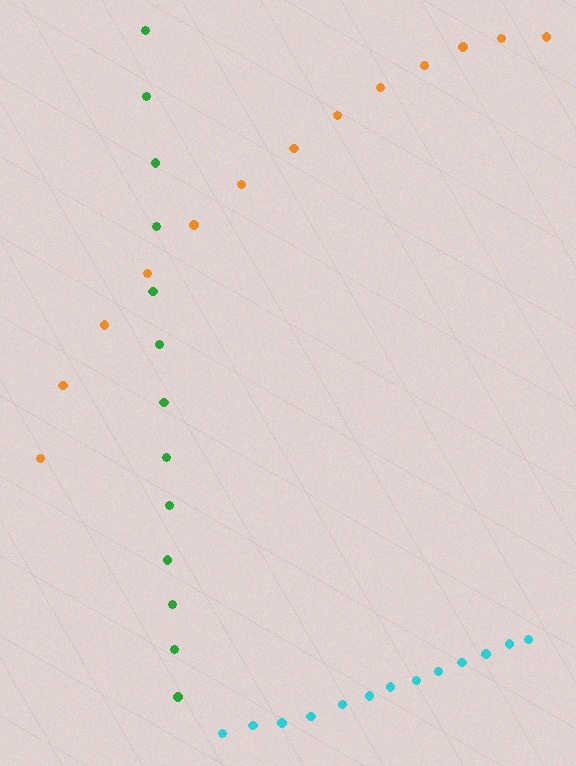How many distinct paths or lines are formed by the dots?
There are 3 distinct paths.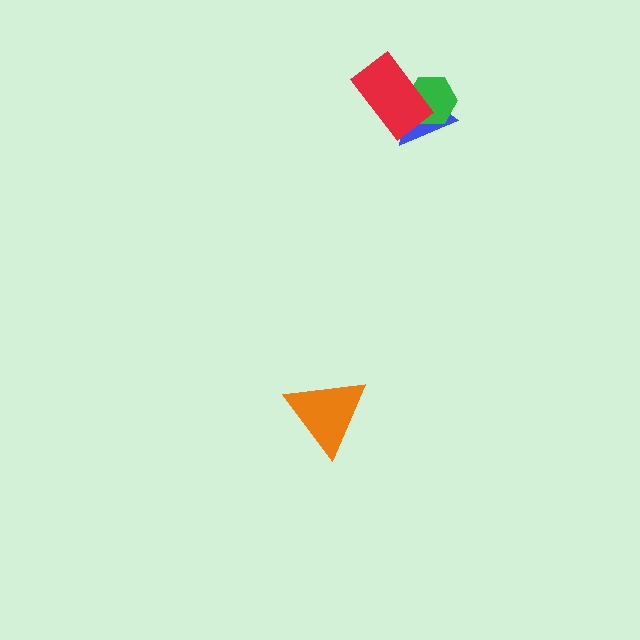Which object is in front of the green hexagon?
The red rectangle is in front of the green hexagon.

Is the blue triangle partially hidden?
Yes, it is partially covered by another shape.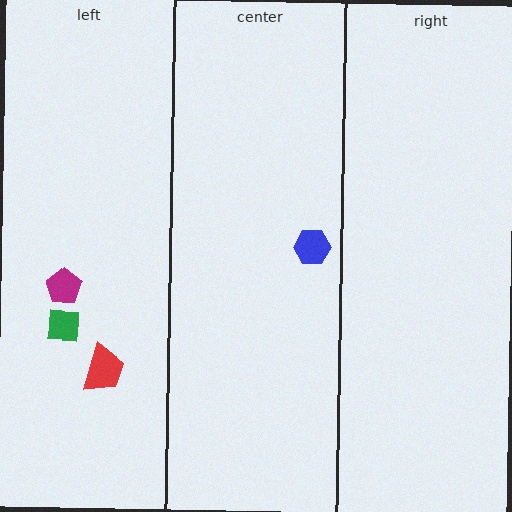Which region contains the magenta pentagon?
The left region.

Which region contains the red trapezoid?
The left region.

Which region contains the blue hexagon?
The center region.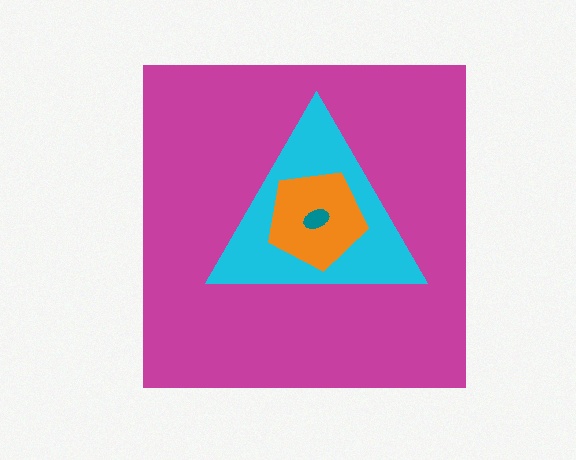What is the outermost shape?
The magenta square.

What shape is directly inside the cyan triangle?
The orange pentagon.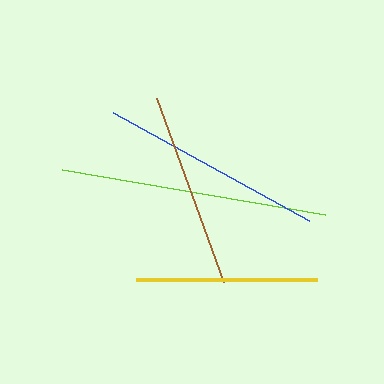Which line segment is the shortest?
The yellow line is the shortest at approximately 180 pixels.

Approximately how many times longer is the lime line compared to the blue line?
The lime line is approximately 1.2 times the length of the blue line.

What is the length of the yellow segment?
The yellow segment is approximately 180 pixels long.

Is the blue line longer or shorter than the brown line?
The blue line is longer than the brown line.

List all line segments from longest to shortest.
From longest to shortest: lime, blue, brown, yellow.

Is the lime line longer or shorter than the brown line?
The lime line is longer than the brown line.